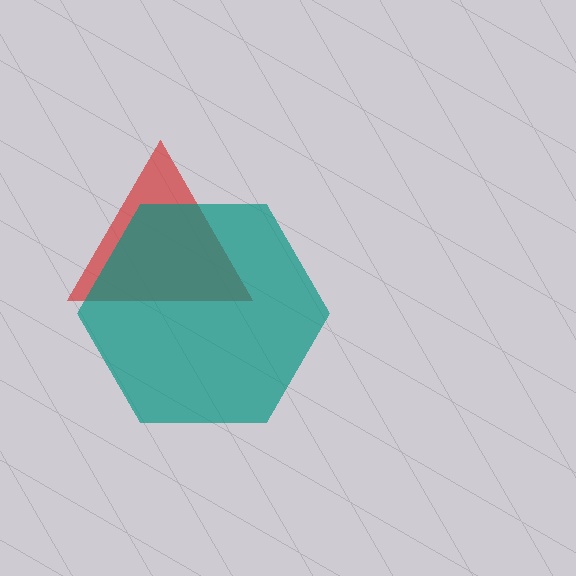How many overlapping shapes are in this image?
There are 2 overlapping shapes in the image.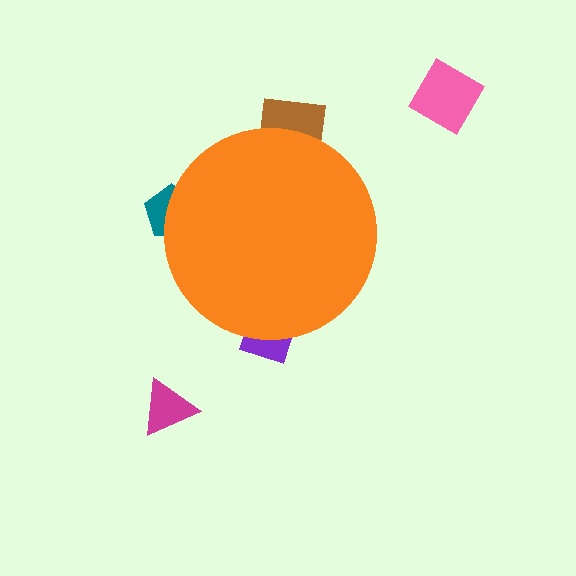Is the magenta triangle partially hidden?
No, the magenta triangle is fully visible.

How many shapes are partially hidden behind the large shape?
3 shapes are partially hidden.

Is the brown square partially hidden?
Yes, the brown square is partially hidden behind the orange circle.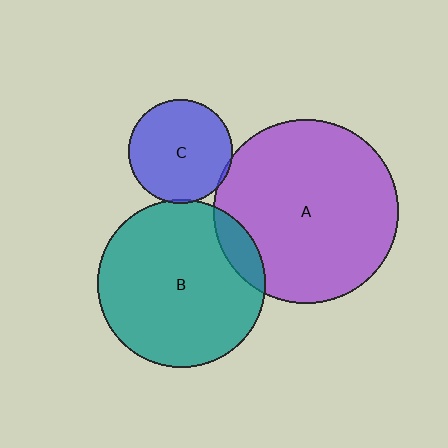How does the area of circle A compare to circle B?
Approximately 1.2 times.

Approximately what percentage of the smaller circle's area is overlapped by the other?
Approximately 10%.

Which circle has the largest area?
Circle A (purple).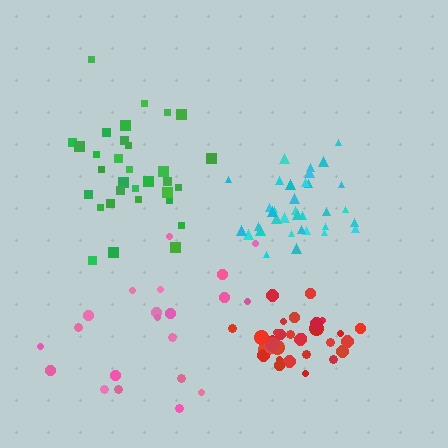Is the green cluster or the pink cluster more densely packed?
Green.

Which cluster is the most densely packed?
Red.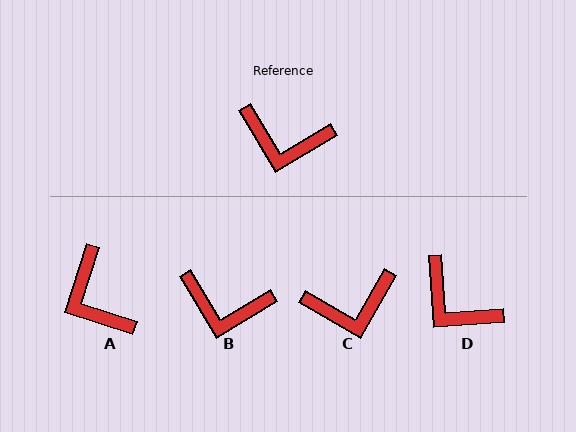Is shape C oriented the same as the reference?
No, it is off by about 29 degrees.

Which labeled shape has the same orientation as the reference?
B.